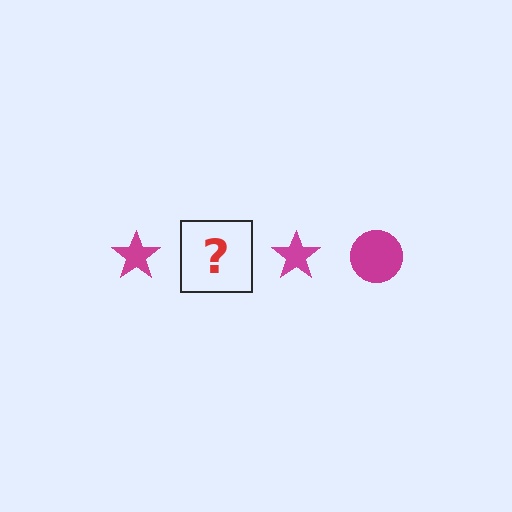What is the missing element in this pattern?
The missing element is a magenta circle.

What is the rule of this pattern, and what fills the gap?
The rule is that the pattern cycles through star, circle shapes in magenta. The gap should be filled with a magenta circle.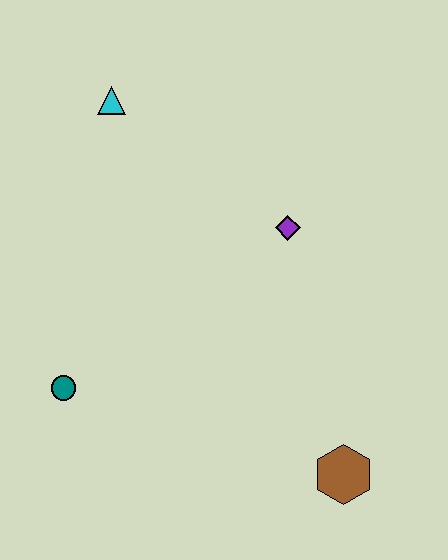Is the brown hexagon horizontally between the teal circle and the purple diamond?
No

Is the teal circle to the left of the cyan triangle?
Yes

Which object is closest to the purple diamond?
The cyan triangle is closest to the purple diamond.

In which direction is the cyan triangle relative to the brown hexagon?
The cyan triangle is above the brown hexagon.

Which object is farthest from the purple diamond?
The teal circle is farthest from the purple diamond.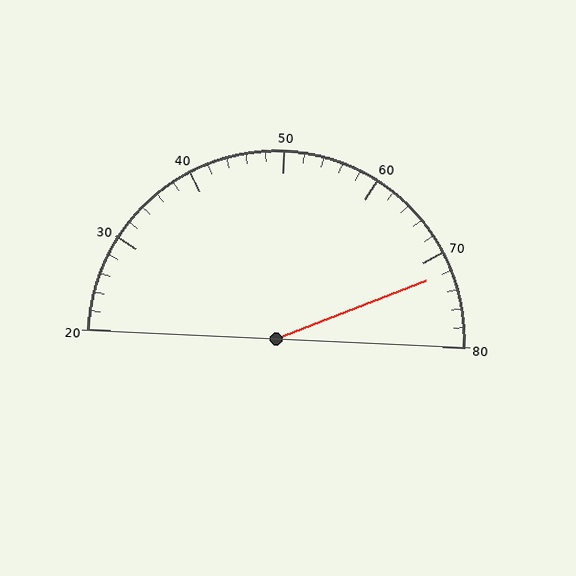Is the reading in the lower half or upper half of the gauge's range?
The reading is in the upper half of the range (20 to 80).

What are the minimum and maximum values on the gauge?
The gauge ranges from 20 to 80.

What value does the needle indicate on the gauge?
The needle indicates approximately 72.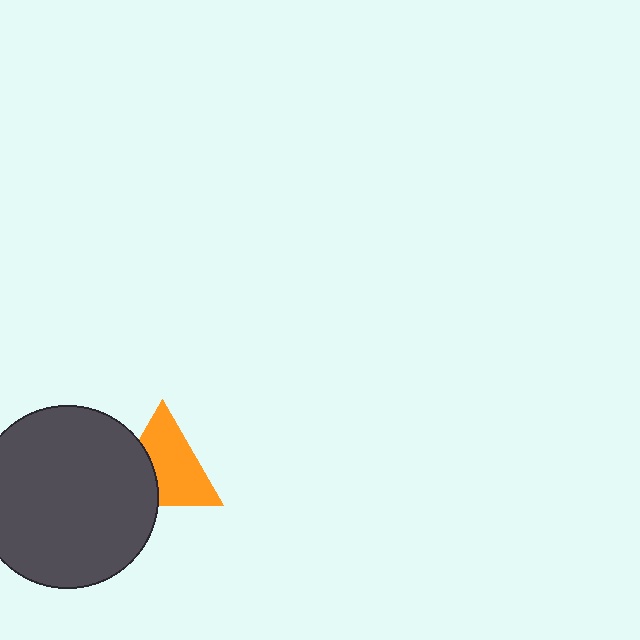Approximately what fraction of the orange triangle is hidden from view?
Roughly 34% of the orange triangle is hidden behind the dark gray circle.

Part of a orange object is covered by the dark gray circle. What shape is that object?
It is a triangle.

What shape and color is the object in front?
The object in front is a dark gray circle.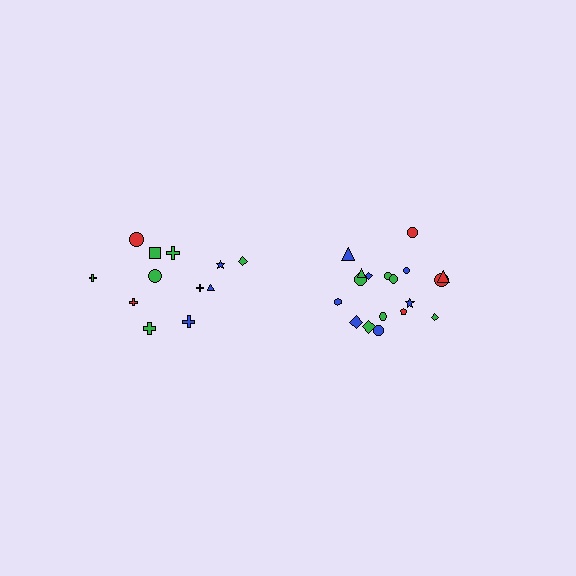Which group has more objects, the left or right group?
The right group.